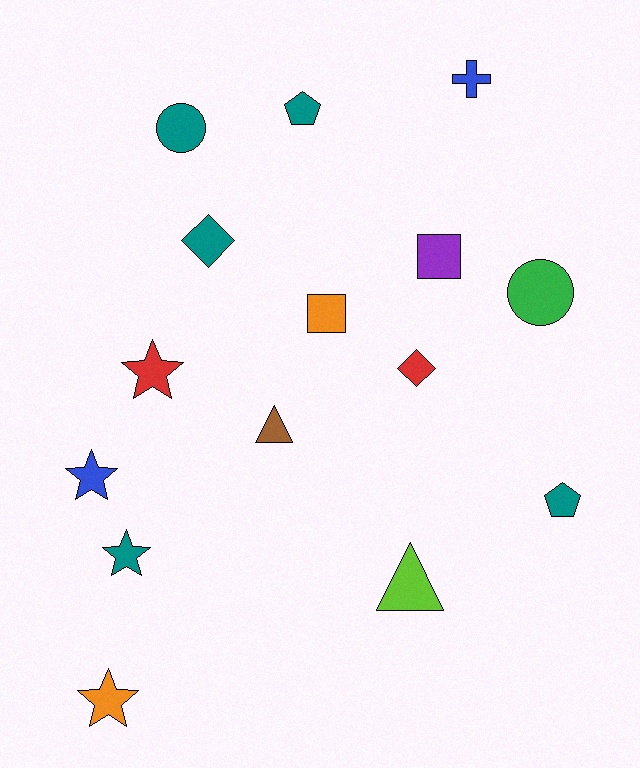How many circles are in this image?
There are 2 circles.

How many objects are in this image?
There are 15 objects.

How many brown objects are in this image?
There is 1 brown object.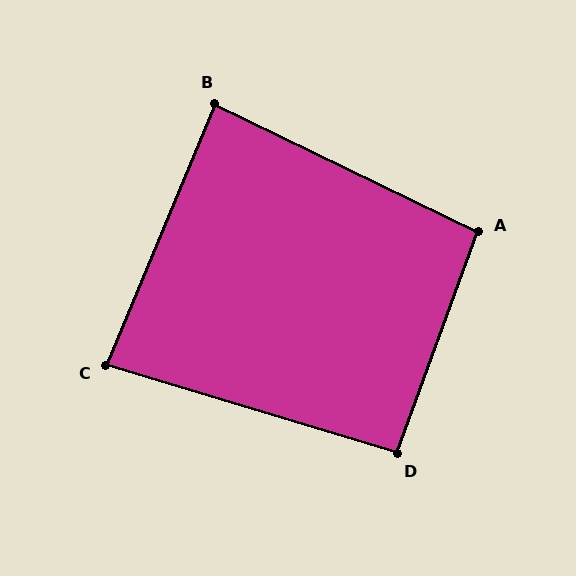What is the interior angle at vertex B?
Approximately 87 degrees (approximately right).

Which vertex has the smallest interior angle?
C, at approximately 84 degrees.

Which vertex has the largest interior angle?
A, at approximately 96 degrees.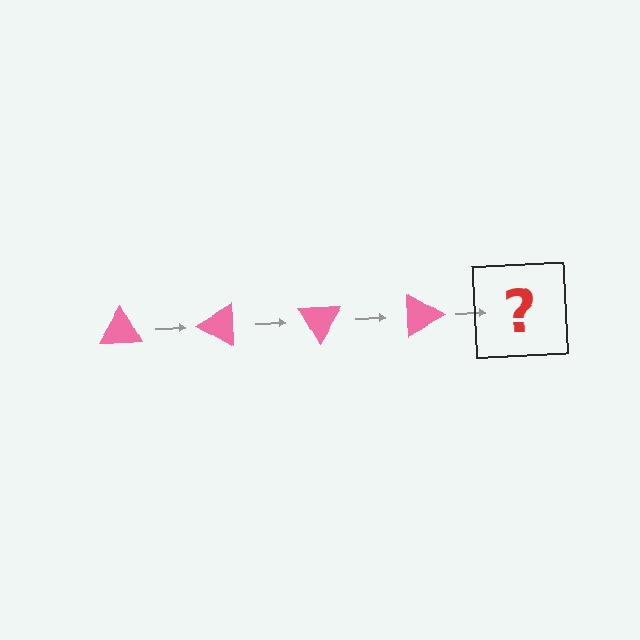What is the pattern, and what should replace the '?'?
The pattern is that the triangle rotates 30 degrees each step. The '?' should be a pink triangle rotated 120 degrees.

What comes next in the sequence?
The next element should be a pink triangle rotated 120 degrees.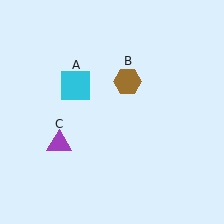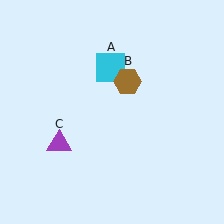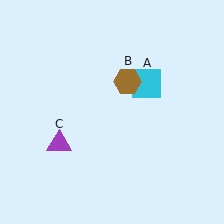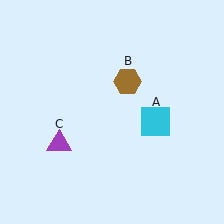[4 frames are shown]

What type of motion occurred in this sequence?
The cyan square (object A) rotated clockwise around the center of the scene.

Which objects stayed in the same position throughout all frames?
Brown hexagon (object B) and purple triangle (object C) remained stationary.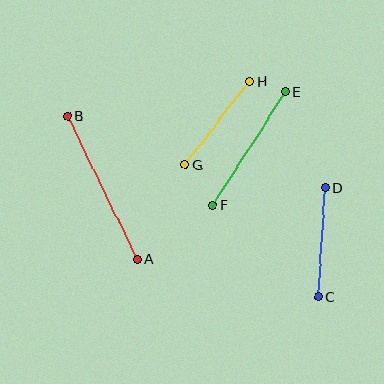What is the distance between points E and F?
The distance is approximately 135 pixels.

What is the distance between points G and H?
The distance is approximately 105 pixels.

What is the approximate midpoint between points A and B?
The midpoint is at approximately (103, 188) pixels.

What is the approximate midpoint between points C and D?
The midpoint is at approximately (322, 243) pixels.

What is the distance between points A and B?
The distance is approximately 159 pixels.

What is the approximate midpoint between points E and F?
The midpoint is at approximately (249, 149) pixels.